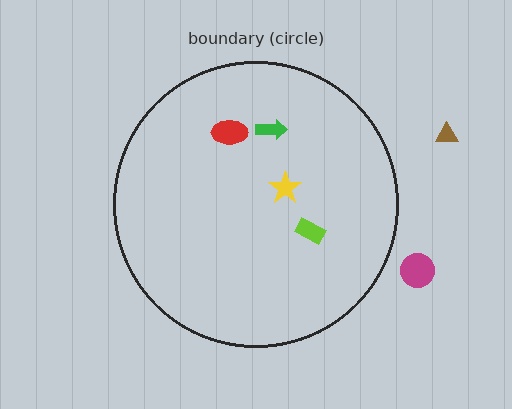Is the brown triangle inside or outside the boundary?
Outside.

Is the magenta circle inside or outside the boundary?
Outside.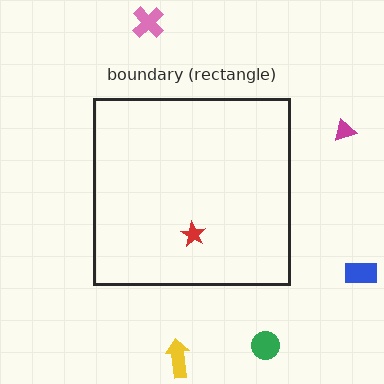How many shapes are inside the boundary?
1 inside, 5 outside.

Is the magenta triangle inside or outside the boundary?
Outside.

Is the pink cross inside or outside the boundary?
Outside.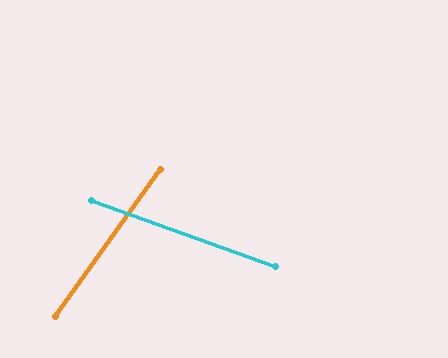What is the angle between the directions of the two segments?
Approximately 74 degrees.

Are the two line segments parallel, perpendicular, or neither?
Neither parallel nor perpendicular — they differ by about 74°.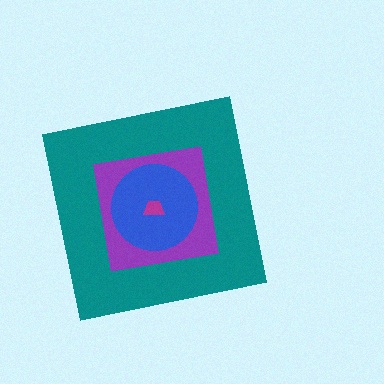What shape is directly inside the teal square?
The purple square.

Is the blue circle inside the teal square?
Yes.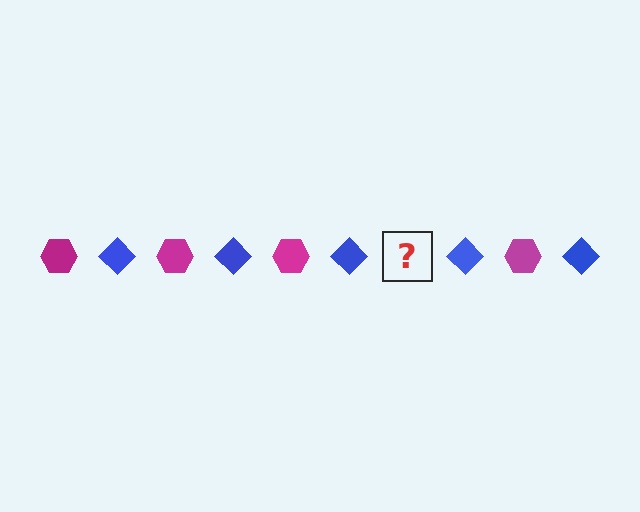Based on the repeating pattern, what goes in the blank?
The blank should be a magenta hexagon.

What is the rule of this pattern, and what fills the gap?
The rule is that the pattern alternates between magenta hexagon and blue diamond. The gap should be filled with a magenta hexagon.